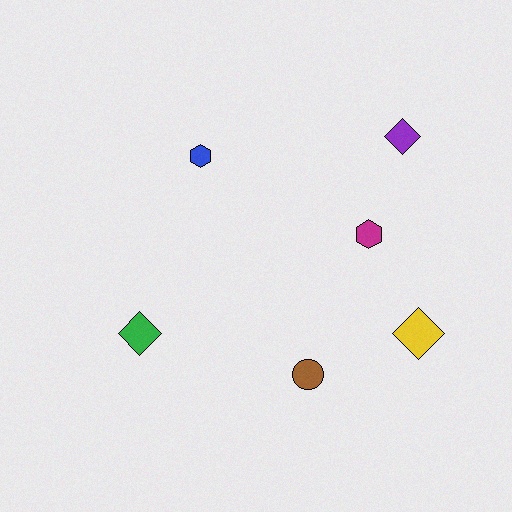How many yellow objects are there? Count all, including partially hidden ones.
There is 1 yellow object.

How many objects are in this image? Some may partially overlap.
There are 6 objects.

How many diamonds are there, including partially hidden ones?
There are 3 diamonds.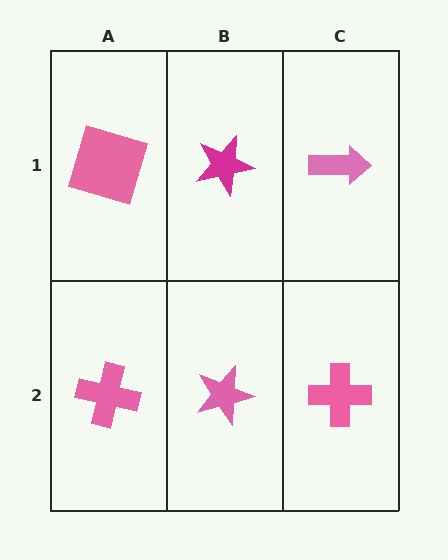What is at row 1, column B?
A magenta star.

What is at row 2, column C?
A pink cross.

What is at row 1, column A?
A pink square.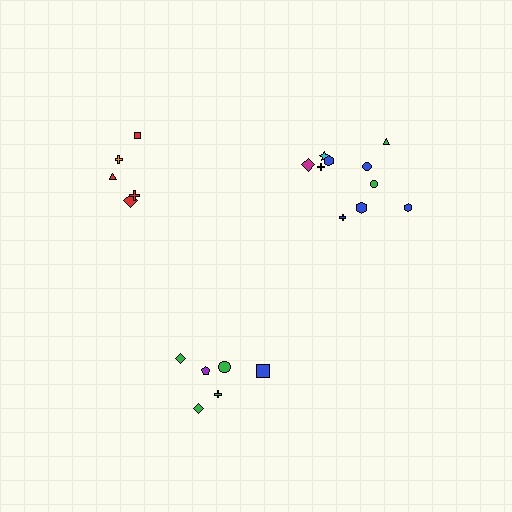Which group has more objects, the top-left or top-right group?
The top-right group.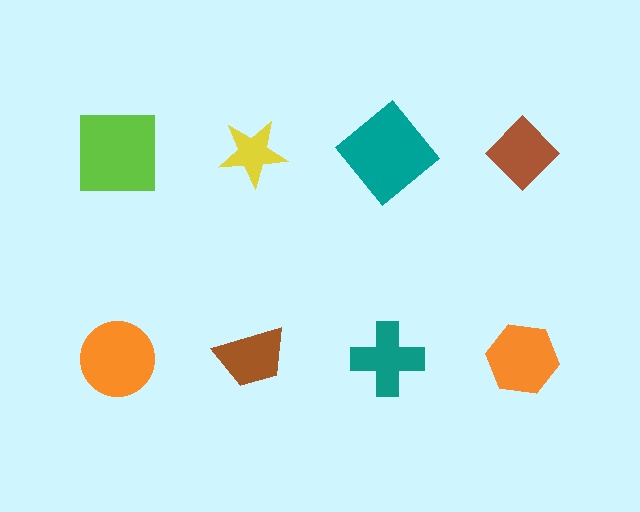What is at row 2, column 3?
A teal cross.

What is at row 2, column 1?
An orange circle.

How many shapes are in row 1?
4 shapes.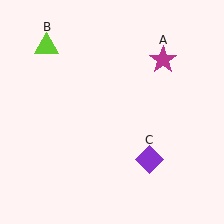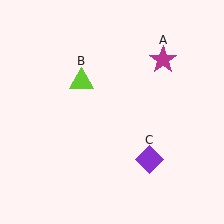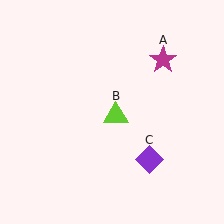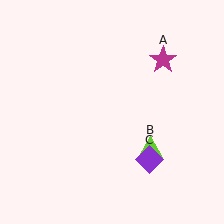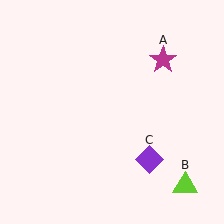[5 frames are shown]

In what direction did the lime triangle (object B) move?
The lime triangle (object B) moved down and to the right.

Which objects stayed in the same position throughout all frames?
Magenta star (object A) and purple diamond (object C) remained stationary.